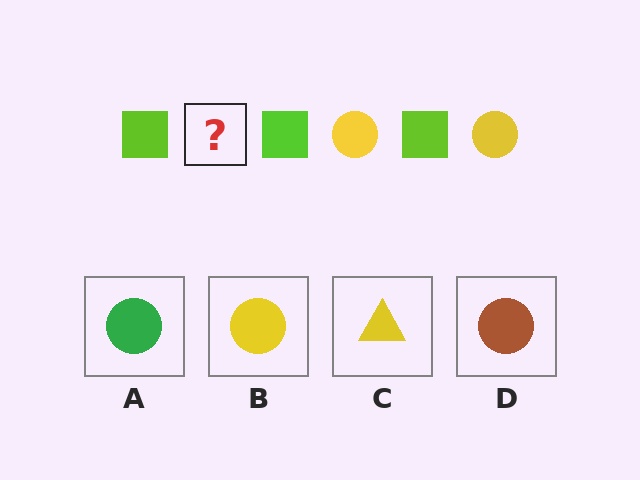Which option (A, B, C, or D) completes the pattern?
B.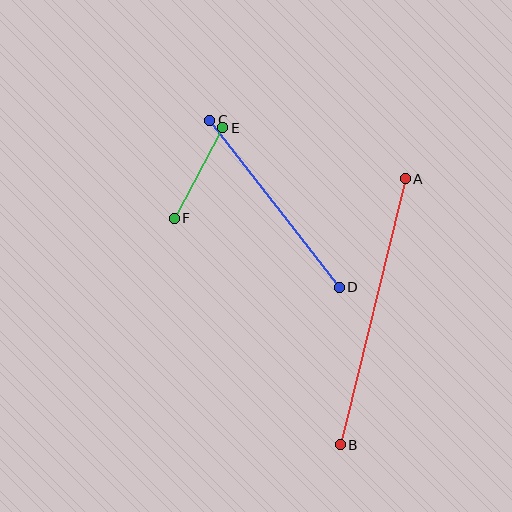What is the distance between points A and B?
The distance is approximately 274 pixels.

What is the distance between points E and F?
The distance is approximately 103 pixels.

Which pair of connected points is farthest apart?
Points A and B are farthest apart.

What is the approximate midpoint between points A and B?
The midpoint is at approximately (373, 312) pixels.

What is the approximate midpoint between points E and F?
The midpoint is at approximately (198, 173) pixels.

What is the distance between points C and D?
The distance is approximately 211 pixels.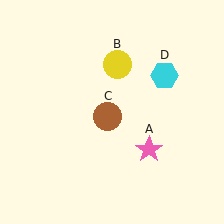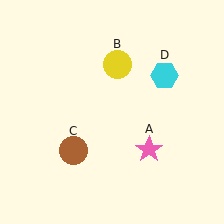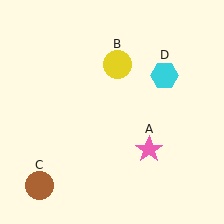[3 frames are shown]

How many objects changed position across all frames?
1 object changed position: brown circle (object C).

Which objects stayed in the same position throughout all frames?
Pink star (object A) and yellow circle (object B) and cyan hexagon (object D) remained stationary.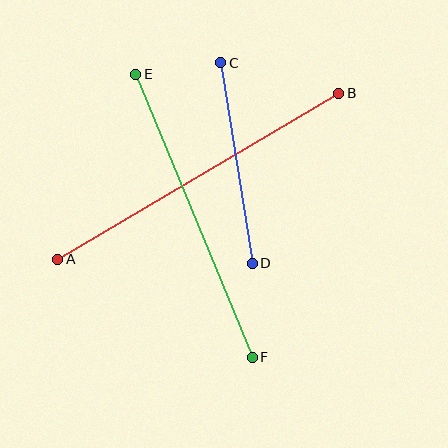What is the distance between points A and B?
The distance is approximately 326 pixels.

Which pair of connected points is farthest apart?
Points A and B are farthest apart.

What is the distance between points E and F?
The distance is approximately 306 pixels.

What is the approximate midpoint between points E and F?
The midpoint is at approximately (194, 216) pixels.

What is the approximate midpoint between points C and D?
The midpoint is at approximately (236, 163) pixels.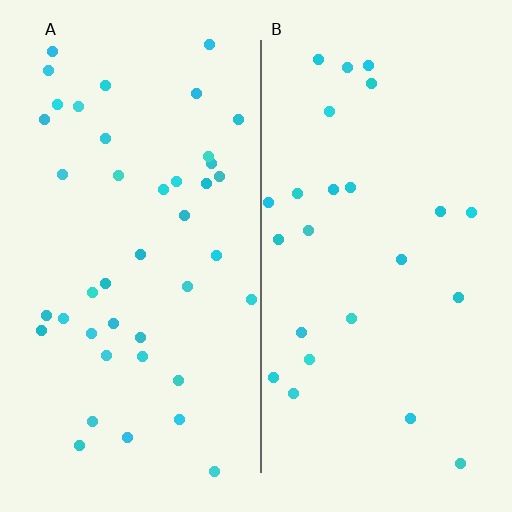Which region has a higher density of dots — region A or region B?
A (the left).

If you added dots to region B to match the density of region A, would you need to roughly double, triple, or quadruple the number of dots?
Approximately double.